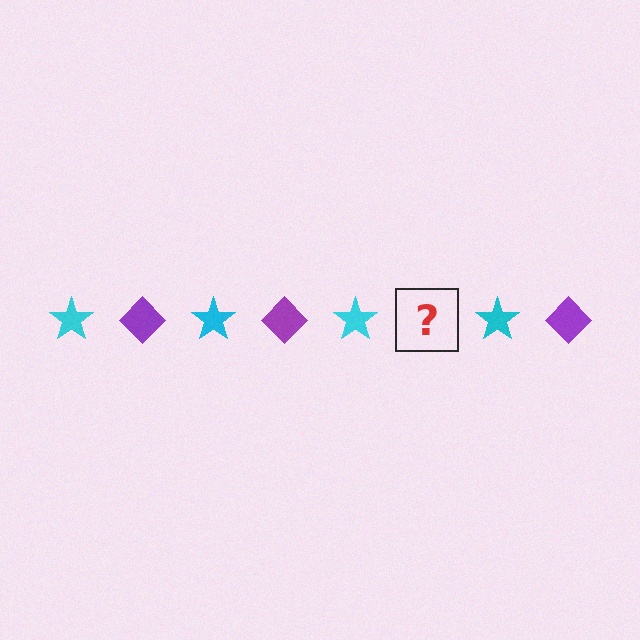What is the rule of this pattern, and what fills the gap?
The rule is that the pattern alternates between cyan star and purple diamond. The gap should be filled with a purple diamond.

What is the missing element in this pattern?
The missing element is a purple diamond.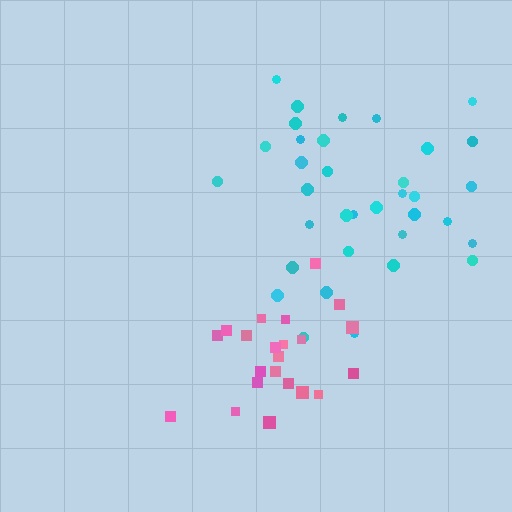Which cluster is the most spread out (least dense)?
Cyan.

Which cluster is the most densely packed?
Pink.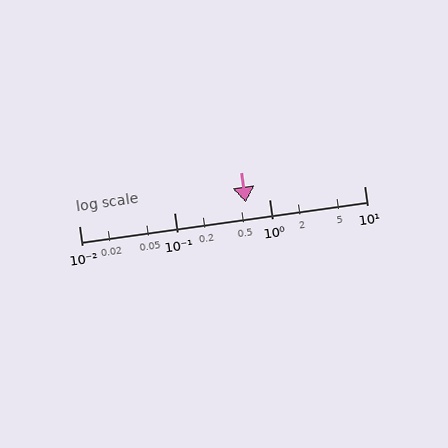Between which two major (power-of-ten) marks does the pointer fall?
The pointer is between 0.1 and 1.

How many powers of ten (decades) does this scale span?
The scale spans 3 decades, from 0.01 to 10.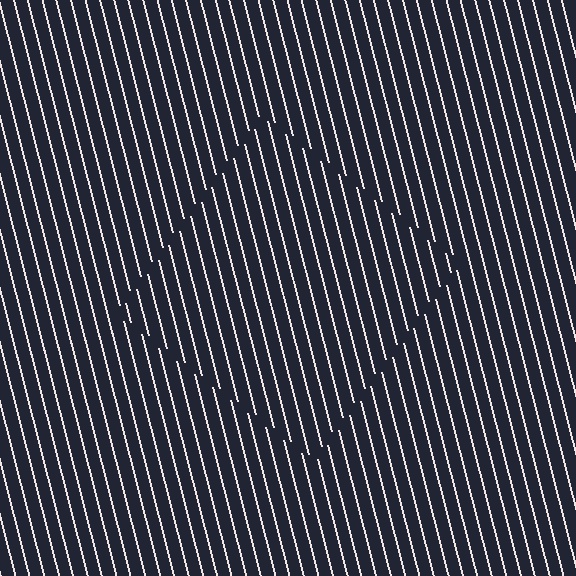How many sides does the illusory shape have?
4 sides — the line-ends trace a square.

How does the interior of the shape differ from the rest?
The interior of the shape contains the same grating, shifted by half a period — the contour is defined by the phase discontinuity where line-ends from the inner and outer gratings abut.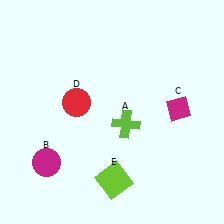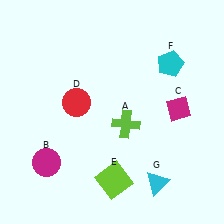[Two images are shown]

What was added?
A cyan pentagon (F), a cyan triangle (G) were added in Image 2.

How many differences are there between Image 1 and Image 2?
There are 2 differences between the two images.